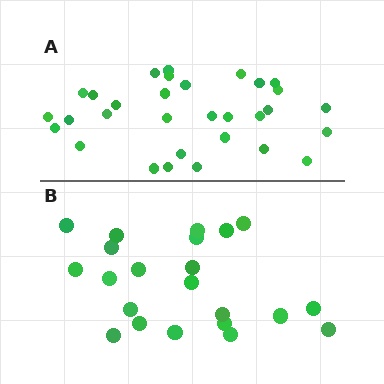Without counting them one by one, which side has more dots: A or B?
Region A (the top region) has more dots.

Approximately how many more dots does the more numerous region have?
Region A has roughly 8 or so more dots than region B.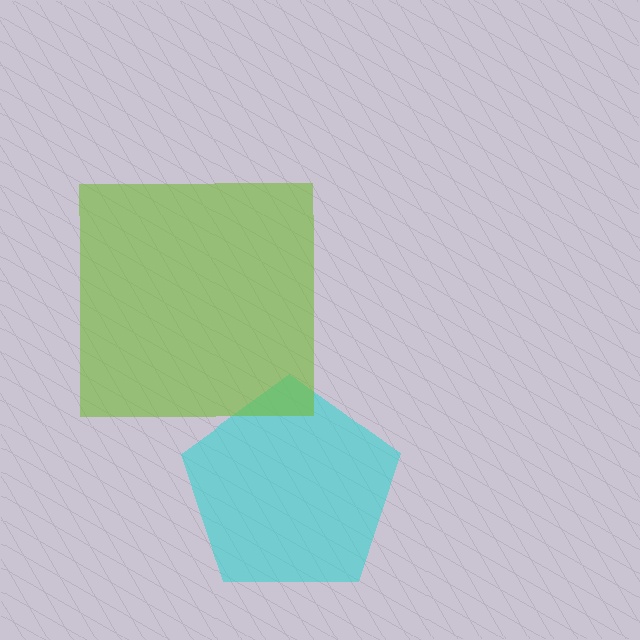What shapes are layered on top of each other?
The layered shapes are: a cyan pentagon, a lime square.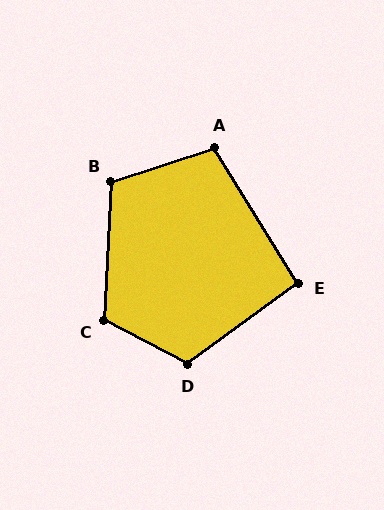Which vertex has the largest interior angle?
D, at approximately 116 degrees.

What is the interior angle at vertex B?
Approximately 111 degrees (obtuse).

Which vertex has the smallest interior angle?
E, at approximately 95 degrees.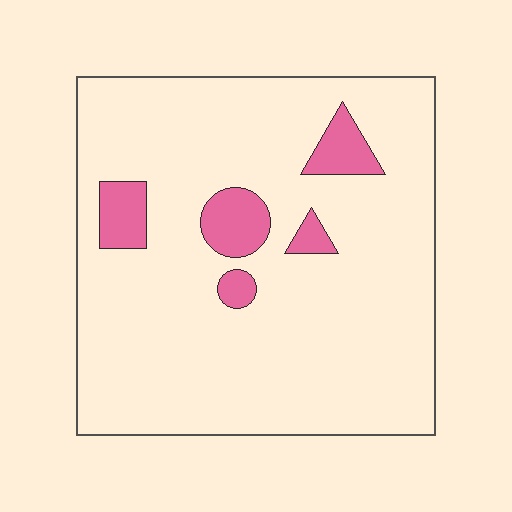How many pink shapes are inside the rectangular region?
5.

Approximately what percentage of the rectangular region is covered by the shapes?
Approximately 10%.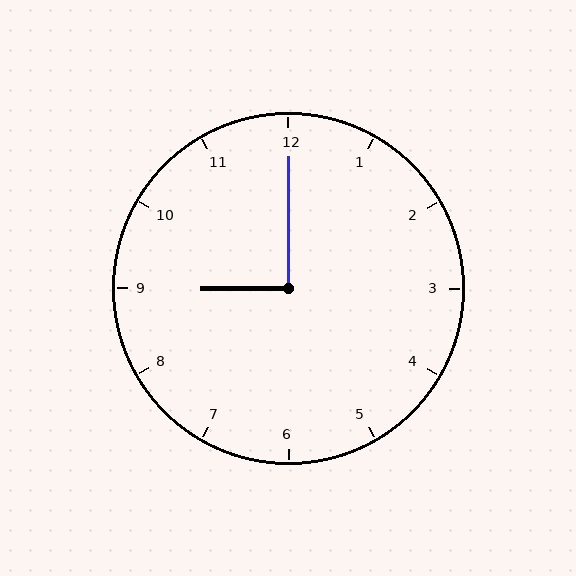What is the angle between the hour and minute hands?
Approximately 90 degrees.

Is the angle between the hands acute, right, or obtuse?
It is right.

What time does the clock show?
9:00.